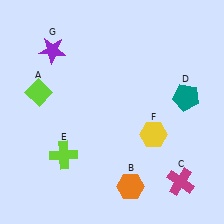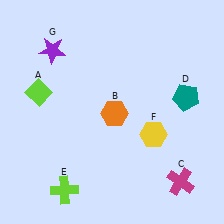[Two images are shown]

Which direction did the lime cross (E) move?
The lime cross (E) moved down.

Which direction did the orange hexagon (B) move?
The orange hexagon (B) moved up.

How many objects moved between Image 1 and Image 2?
2 objects moved between the two images.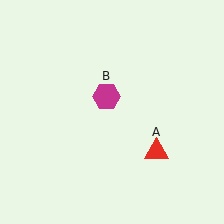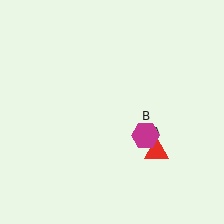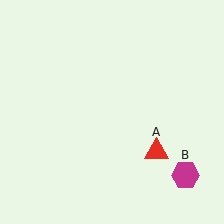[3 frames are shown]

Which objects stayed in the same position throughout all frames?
Red triangle (object A) remained stationary.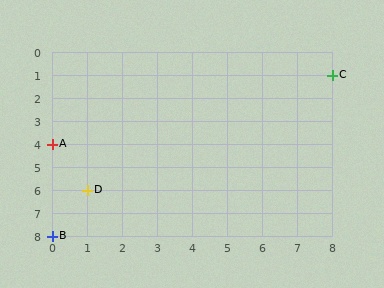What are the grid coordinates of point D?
Point D is at grid coordinates (1, 6).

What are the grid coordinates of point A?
Point A is at grid coordinates (0, 4).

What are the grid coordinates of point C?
Point C is at grid coordinates (8, 1).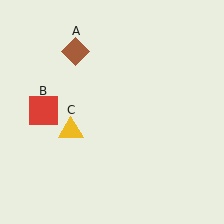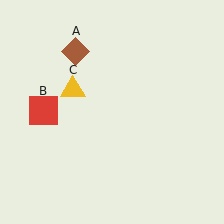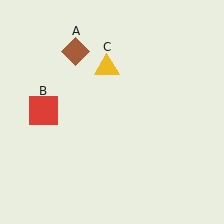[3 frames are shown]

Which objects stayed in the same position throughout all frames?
Brown diamond (object A) and red square (object B) remained stationary.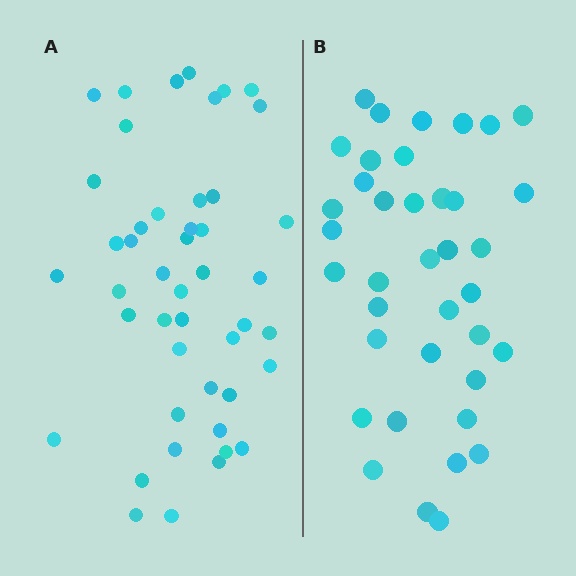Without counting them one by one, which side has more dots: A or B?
Region A (the left region) has more dots.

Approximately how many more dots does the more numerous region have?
Region A has roughly 8 or so more dots than region B.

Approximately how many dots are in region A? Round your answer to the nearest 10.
About 50 dots. (The exact count is 46, which rounds to 50.)